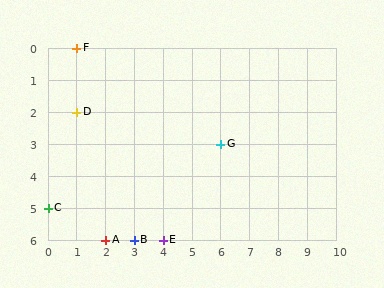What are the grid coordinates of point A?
Point A is at grid coordinates (2, 6).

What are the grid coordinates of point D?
Point D is at grid coordinates (1, 2).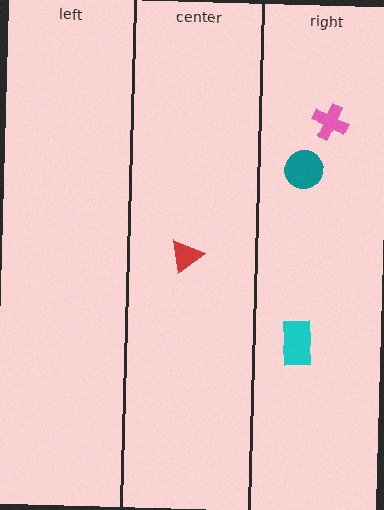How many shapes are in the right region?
3.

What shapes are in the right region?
The teal circle, the cyan rectangle, the pink cross.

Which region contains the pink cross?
The right region.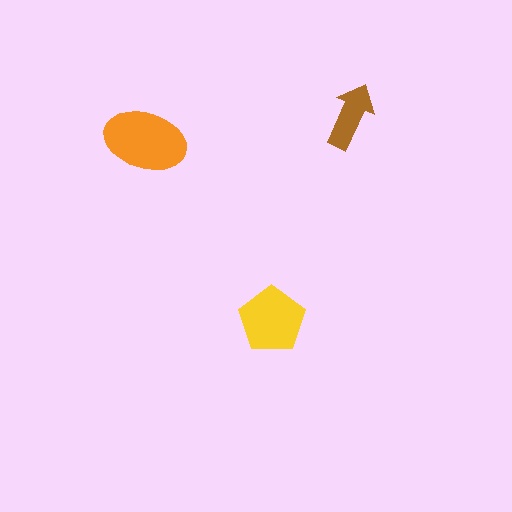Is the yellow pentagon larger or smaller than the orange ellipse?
Smaller.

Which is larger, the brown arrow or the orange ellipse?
The orange ellipse.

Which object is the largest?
The orange ellipse.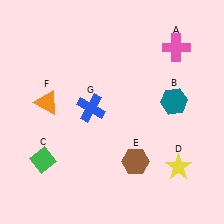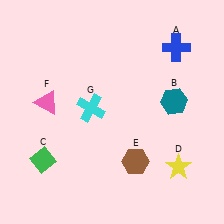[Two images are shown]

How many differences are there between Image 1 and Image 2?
There are 3 differences between the two images.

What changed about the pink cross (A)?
In Image 1, A is pink. In Image 2, it changed to blue.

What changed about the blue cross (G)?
In Image 1, G is blue. In Image 2, it changed to cyan.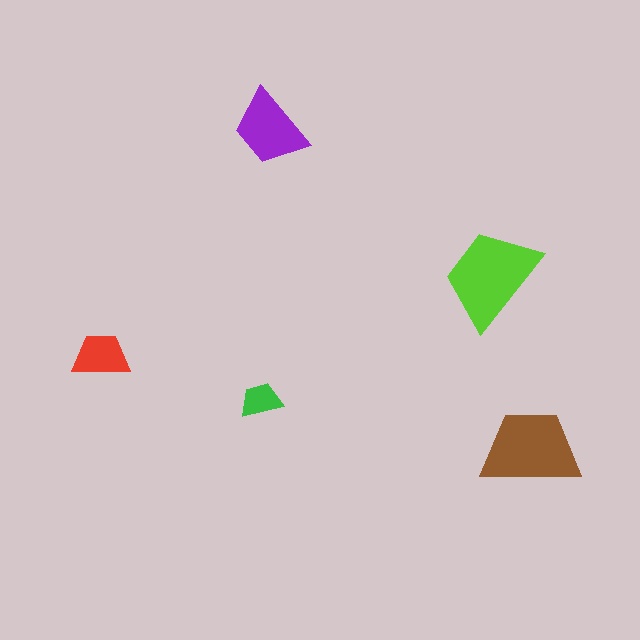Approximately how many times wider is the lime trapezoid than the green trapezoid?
About 2.5 times wider.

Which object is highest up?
The purple trapezoid is topmost.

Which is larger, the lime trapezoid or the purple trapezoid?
The lime one.